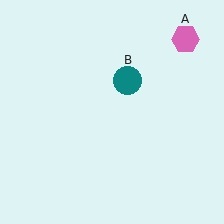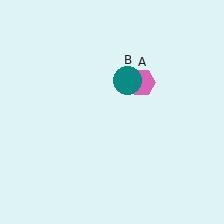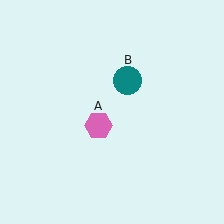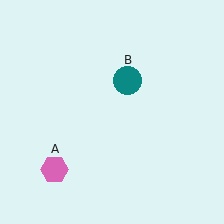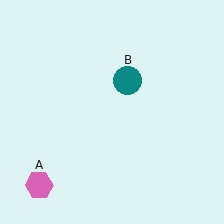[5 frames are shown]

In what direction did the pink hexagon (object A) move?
The pink hexagon (object A) moved down and to the left.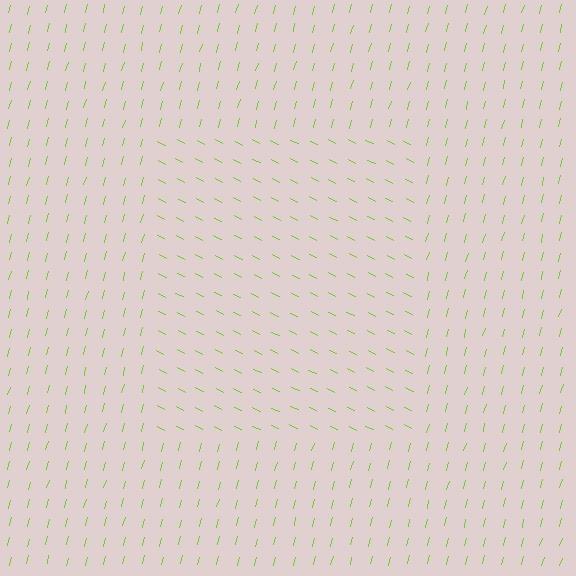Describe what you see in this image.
The image is filled with small lime line segments. A rectangle region in the image has lines oriented differently from the surrounding lines, creating a visible texture boundary.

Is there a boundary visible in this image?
Yes, there is a texture boundary formed by a change in line orientation.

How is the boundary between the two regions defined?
The boundary is defined purely by a change in line orientation (approximately 77 degrees difference). All lines are the same color and thickness.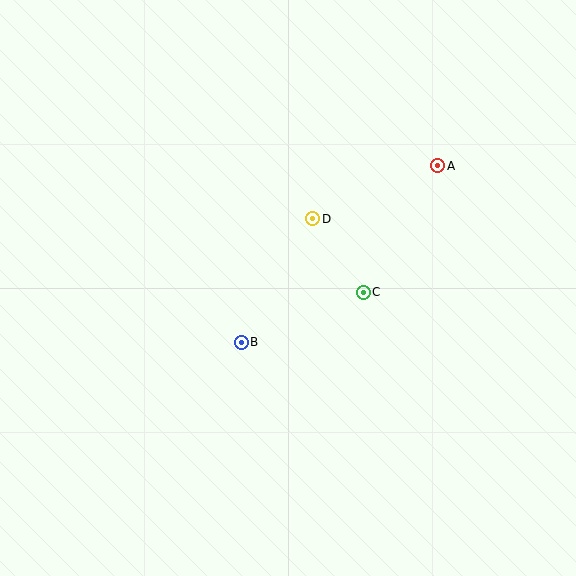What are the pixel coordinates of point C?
Point C is at (363, 292).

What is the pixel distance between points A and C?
The distance between A and C is 147 pixels.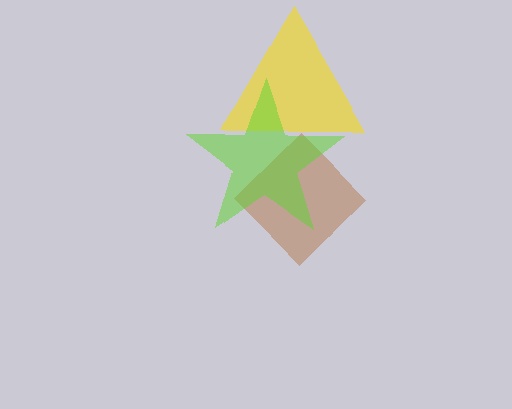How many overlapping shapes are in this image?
There are 3 overlapping shapes in the image.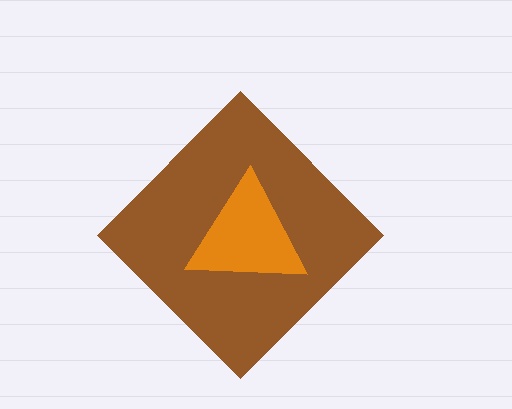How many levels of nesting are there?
2.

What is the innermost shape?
The orange triangle.